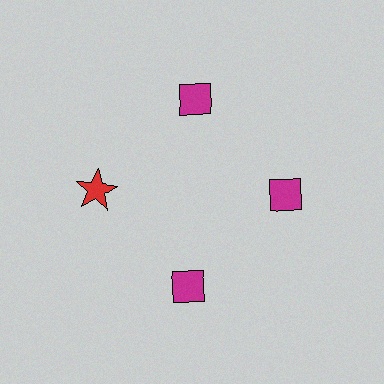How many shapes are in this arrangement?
There are 4 shapes arranged in a ring pattern.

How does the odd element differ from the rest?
It differs in both color (red instead of magenta) and shape (star instead of diamond).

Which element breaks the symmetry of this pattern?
The red star at roughly the 9 o'clock position breaks the symmetry. All other shapes are magenta diamonds.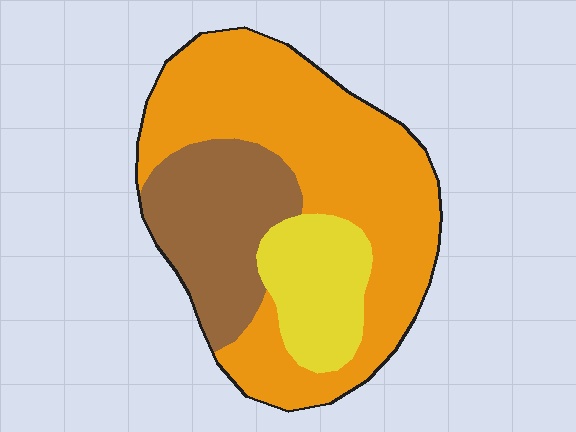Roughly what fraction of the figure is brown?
Brown covers roughly 25% of the figure.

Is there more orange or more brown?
Orange.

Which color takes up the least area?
Yellow, at roughly 15%.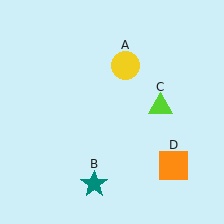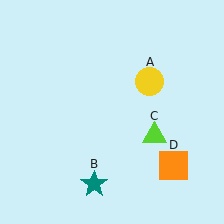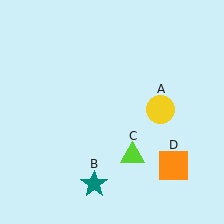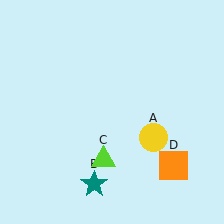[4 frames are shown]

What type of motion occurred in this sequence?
The yellow circle (object A), lime triangle (object C) rotated clockwise around the center of the scene.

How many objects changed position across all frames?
2 objects changed position: yellow circle (object A), lime triangle (object C).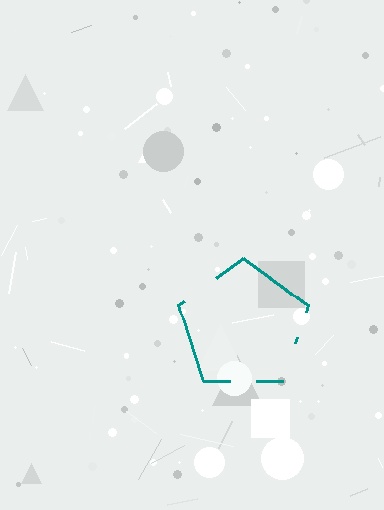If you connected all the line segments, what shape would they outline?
They would outline a pentagon.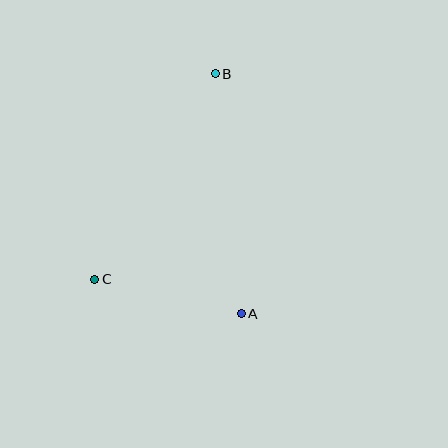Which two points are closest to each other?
Points A and C are closest to each other.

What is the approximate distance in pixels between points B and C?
The distance between B and C is approximately 238 pixels.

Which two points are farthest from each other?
Points A and B are farthest from each other.